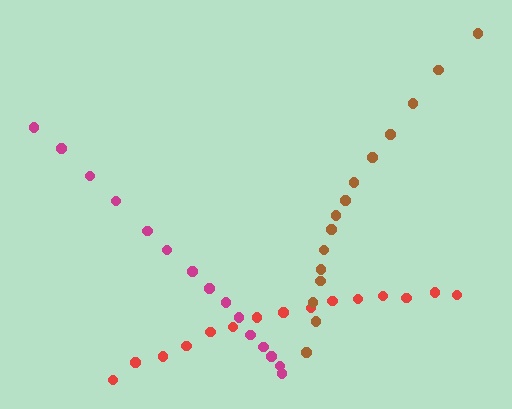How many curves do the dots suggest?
There are 3 distinct paths.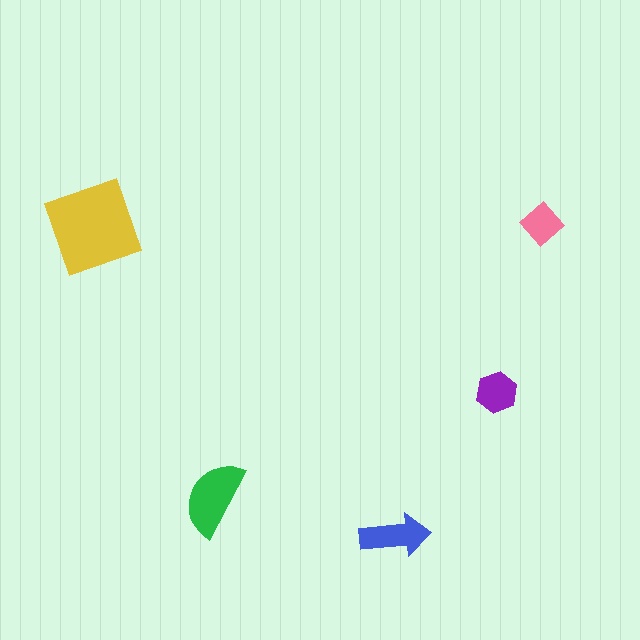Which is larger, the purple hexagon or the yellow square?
The yellow square.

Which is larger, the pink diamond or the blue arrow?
The blue arrow.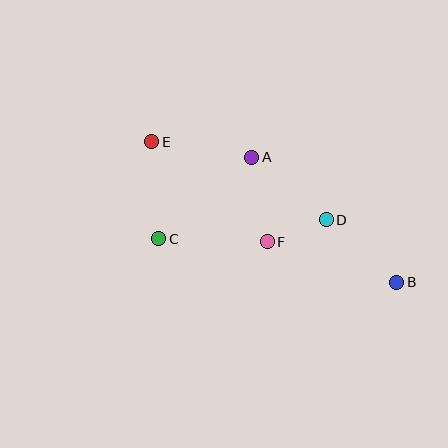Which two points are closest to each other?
Points D and F are closest to each other.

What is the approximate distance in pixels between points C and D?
The distance between C and D is approximately 169 pixels.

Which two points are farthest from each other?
Points B and E are farthest from each other.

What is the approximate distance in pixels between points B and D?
The distance between B and D is approximately 94 pixels.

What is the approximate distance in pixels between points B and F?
The distance between B and F is approximately 136 pixels.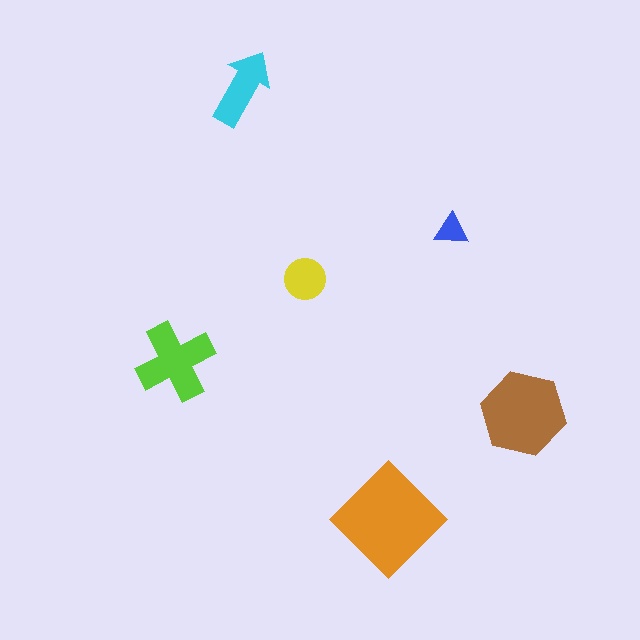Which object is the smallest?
The blue triangle.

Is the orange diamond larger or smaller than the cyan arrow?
Larger.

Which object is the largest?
The orange diamond.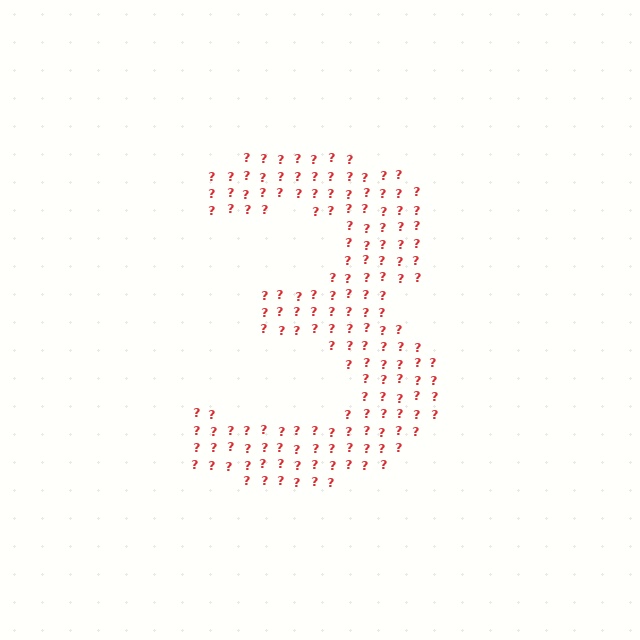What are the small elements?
The small elements are question marks.